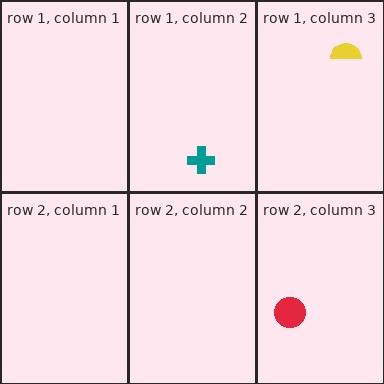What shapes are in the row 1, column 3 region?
The yellow semicircle.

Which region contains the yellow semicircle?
The row 1, column 3 region.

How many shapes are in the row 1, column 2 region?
1.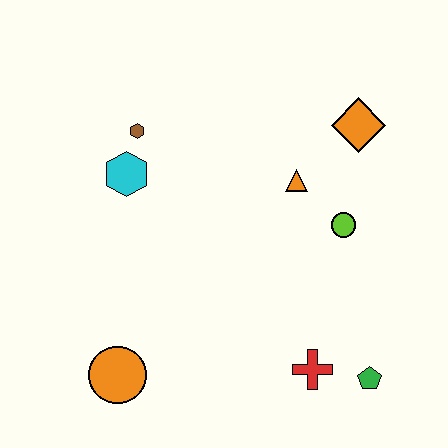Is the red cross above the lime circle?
No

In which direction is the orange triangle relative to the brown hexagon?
The orange triangle is to the right of the brown hexagon.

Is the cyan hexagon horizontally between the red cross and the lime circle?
No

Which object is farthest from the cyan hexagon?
The green pentagon is farthest from the cyan hexagon.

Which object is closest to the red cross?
The green pentagon is closest to the red cross.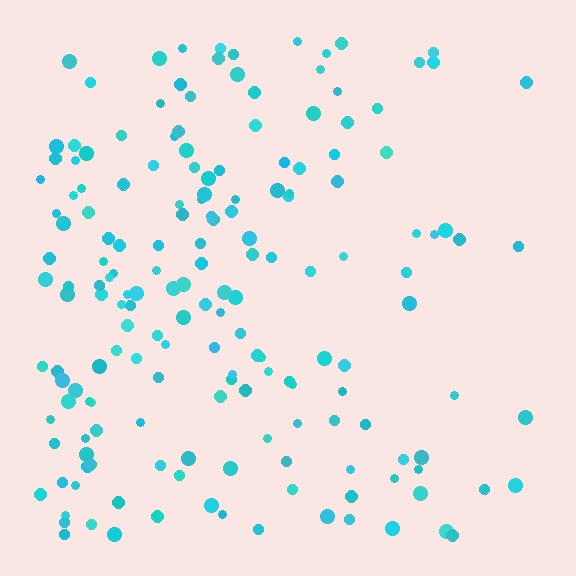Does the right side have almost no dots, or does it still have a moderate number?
Still a moderate number, just noticeably fewer than the left.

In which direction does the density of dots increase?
From right to left, with the left side densest.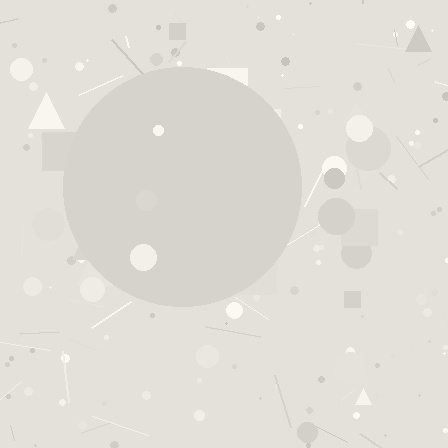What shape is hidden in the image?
A circle is hidden in the image.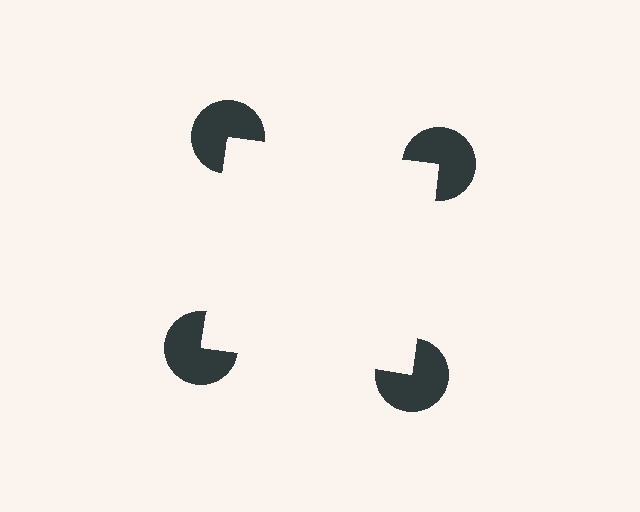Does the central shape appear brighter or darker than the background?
It typically appears slightly brighter than the background, even though no actual brightness change is drawn.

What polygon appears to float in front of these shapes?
An illusory square — its edges are inferred from the aligned wedge cuts in the pac-man discs, not physically drawn.